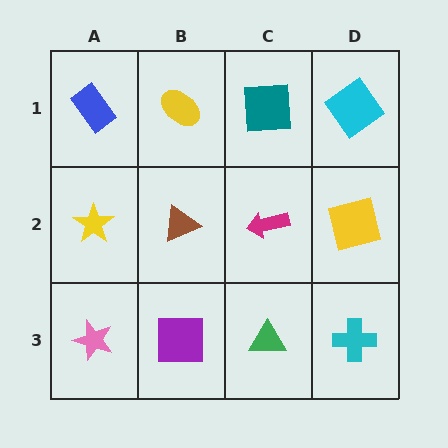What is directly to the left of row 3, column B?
A pink star.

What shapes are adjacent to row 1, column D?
A yellow square (row 2, column D), a teal square (row 1, column C).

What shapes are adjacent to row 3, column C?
A magenta arrow (row 2, column C), a purple square (row 3, column B), a cyan cross (row 3, column D).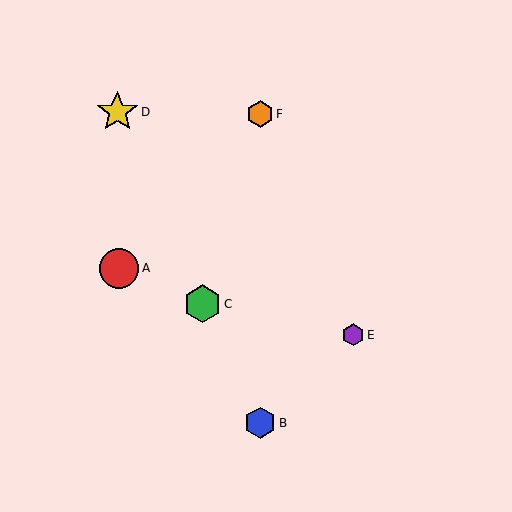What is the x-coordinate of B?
Object B is at x≈260.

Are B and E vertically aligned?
No, B is at x≈260 and E is at x≈353.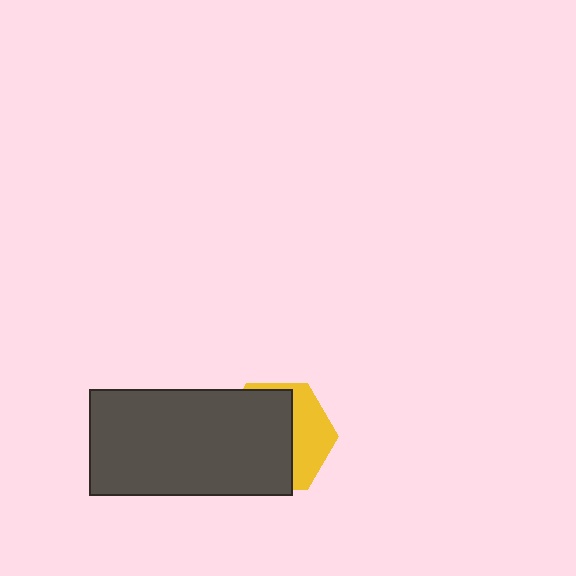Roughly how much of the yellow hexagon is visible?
A small part of it is visible (roughly 35%).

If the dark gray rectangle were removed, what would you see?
You would see the complete yellow hexagon.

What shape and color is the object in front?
The object in front is a dark gray rectangle.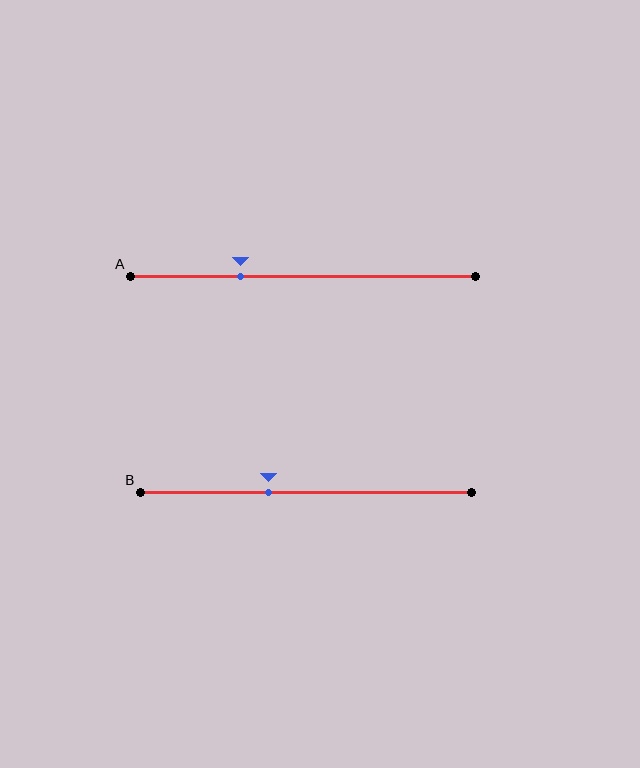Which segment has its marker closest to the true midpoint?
Segment B has its marker closest to the true midpoint.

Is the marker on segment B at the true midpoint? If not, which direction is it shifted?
No, the marker on segment B is shifted to the left by about 11% of the segment length.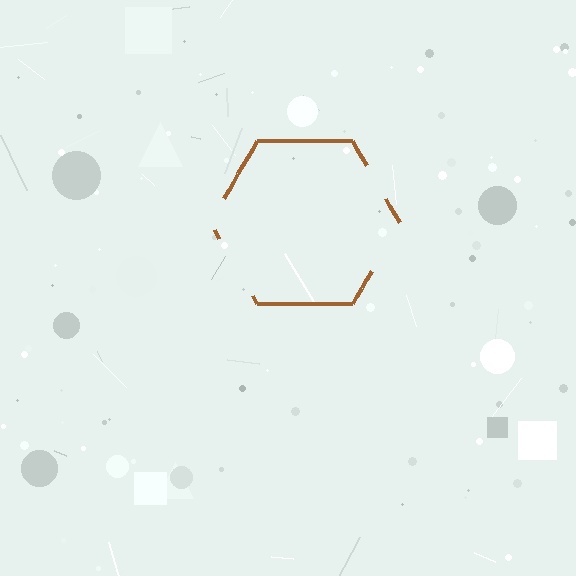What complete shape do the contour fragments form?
The contour fragments form a hexagon.